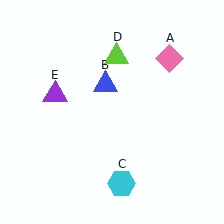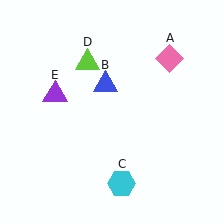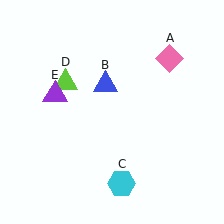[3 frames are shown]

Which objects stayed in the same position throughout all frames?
Pink diamond (object A) and blue triangle (object B) and cyan hexagon (object C) and purple triangle (object E) remained stationary.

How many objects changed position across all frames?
1 object changed position: lime triangle (object D).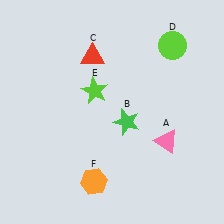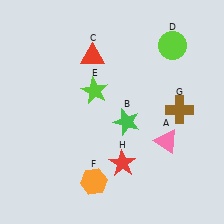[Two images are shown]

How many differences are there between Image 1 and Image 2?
There are 2 differences between the two images.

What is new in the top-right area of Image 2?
A brown cross (G) was added in the top-right area of Image 2.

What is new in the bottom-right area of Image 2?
A red star (H) was added in the bottom-right area of Image 2.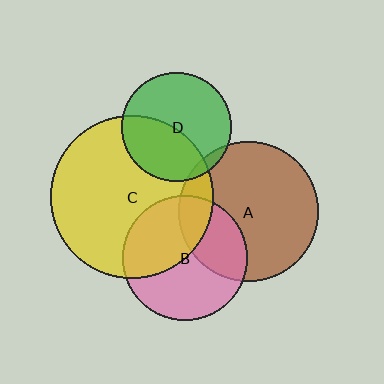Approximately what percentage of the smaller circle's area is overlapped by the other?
Approximately 35%.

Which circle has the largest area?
Circle C (yellow).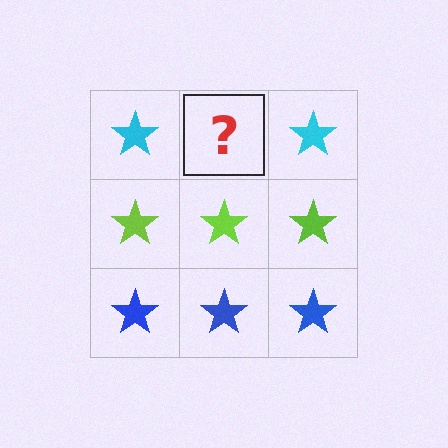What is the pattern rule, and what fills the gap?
The rule is that each row has a consistent color. The gap should be filled with a cyan star.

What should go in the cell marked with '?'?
The missing cell should contain a cyan star.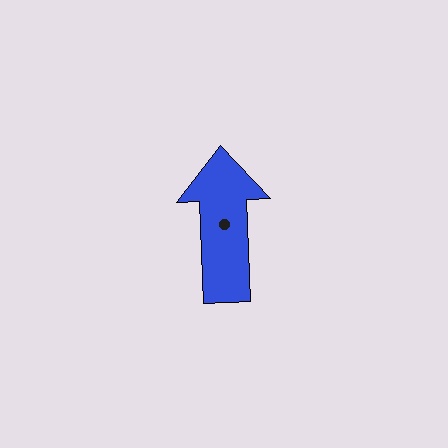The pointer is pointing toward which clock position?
Roughly 12 o'clock.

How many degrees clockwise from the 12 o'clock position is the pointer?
Approximately 358 degrees.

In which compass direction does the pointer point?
North.